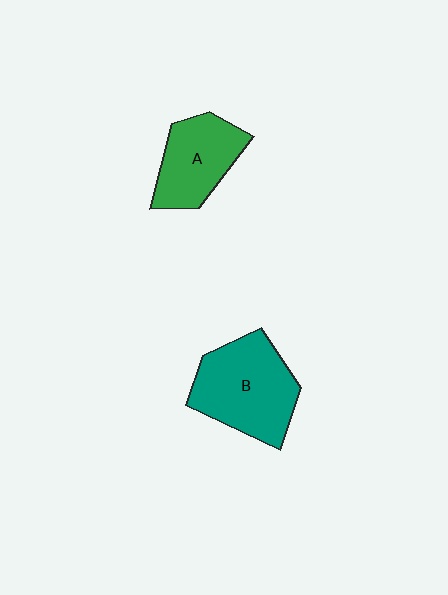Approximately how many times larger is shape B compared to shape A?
Approximately 1.4 times.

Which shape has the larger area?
Shape B (teal).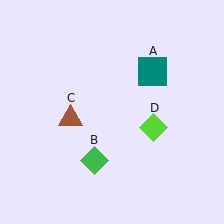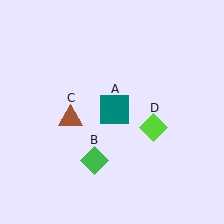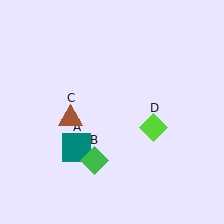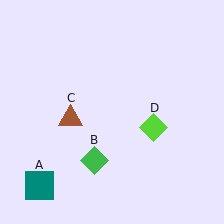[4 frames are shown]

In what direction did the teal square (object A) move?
The teal square (object A) moved down and to the left.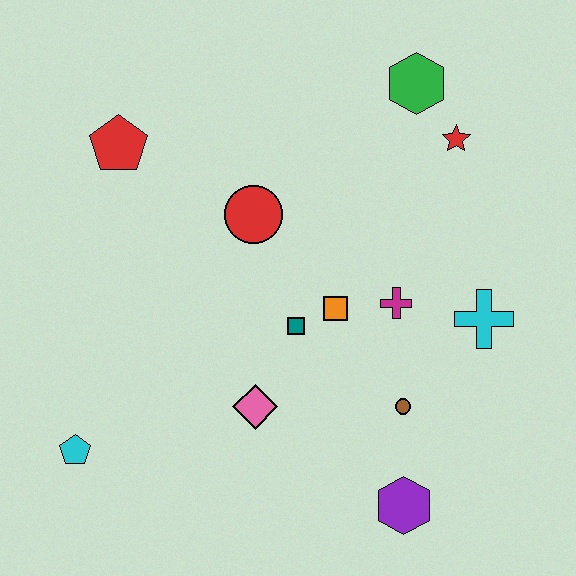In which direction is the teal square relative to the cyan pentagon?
The teal square is to the right of the cyan pentagon.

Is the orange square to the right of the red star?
No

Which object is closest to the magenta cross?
The orange square is closest to the magenta cross.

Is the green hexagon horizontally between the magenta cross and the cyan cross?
Yes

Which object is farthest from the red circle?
The purple hexagon is farthest from the red circle.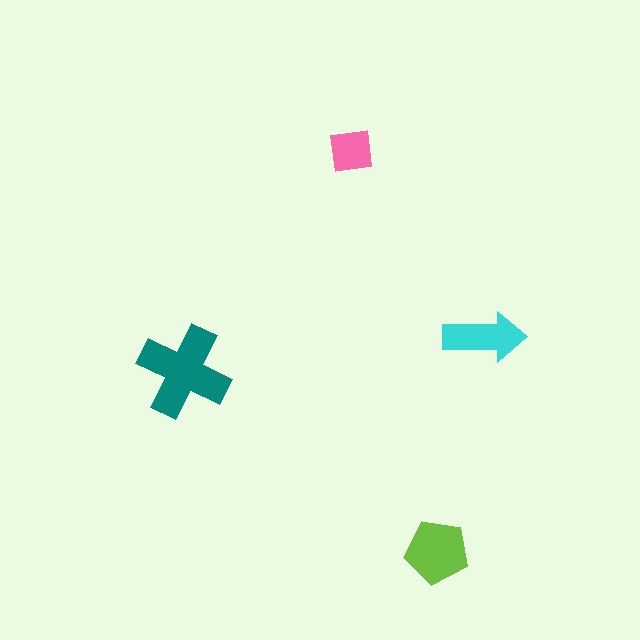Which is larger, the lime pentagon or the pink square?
The lime pentagon.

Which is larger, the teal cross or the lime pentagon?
The teal cross.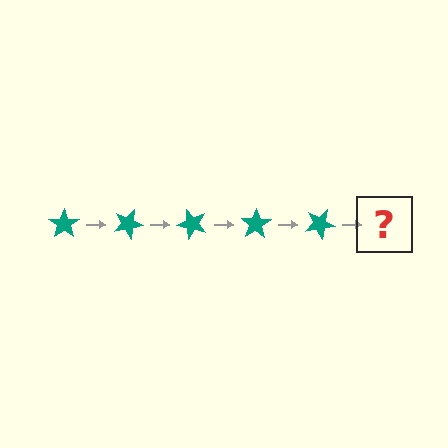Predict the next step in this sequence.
The next step is a teal star rotated 125 degrees.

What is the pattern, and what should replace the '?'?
The pattern is that the star rotates 25 degrees each step. The '?' should be a teal star rotated 125 degrees.